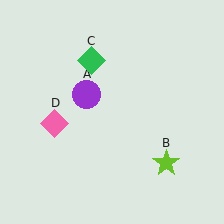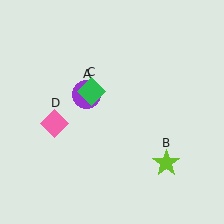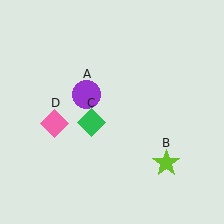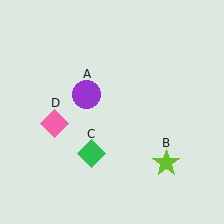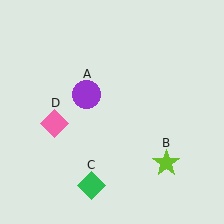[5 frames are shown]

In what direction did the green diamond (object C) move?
The green diamond (object C) moved down.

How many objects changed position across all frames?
1 object changed position: green diamond (object C).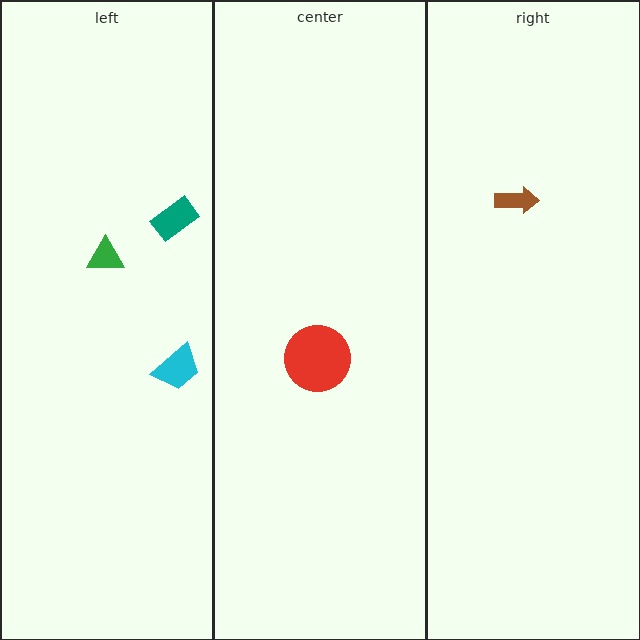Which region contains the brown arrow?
The right region.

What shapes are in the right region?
The brown arrow.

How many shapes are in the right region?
1.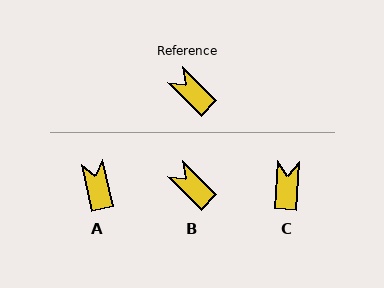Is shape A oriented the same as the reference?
No, it is off by about 34 degrees.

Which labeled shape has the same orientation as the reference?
B.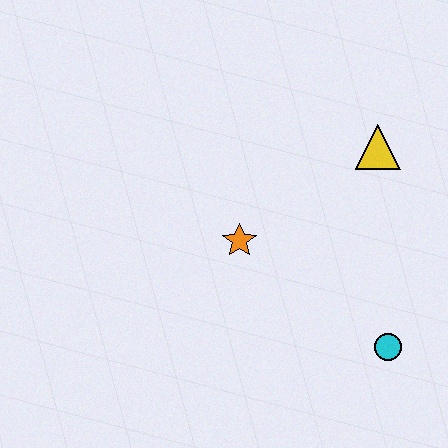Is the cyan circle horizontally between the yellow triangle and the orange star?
No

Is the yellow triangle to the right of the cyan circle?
No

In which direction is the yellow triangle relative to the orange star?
The yellow triangle is to the right of the orange star.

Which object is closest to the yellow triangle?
The orange star is closest to the yellow triangle.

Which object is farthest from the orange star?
The cyan circle is farthest from the orange star.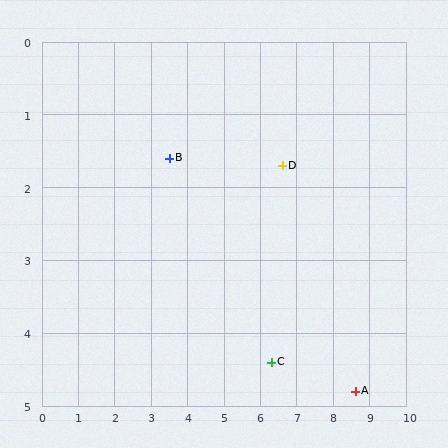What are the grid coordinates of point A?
Point A is at approximately (8.6, 4.8).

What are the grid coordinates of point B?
Point B is at approximately (3.5, 1.6).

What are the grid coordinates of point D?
Point D is at approximately (6.6, 1.7).